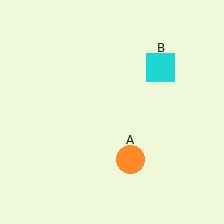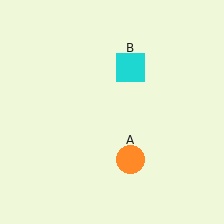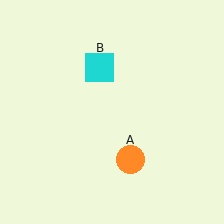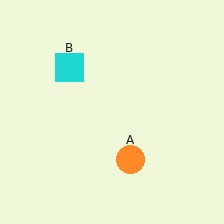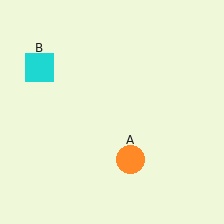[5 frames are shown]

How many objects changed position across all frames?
1 object changed position: cyan square (object B).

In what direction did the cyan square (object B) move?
The cyan square (object B) moved left.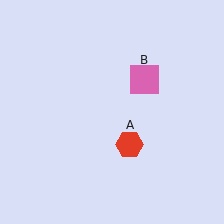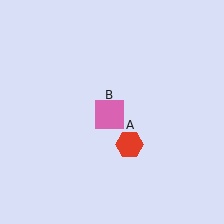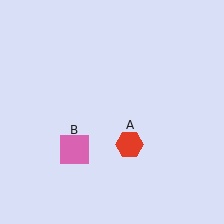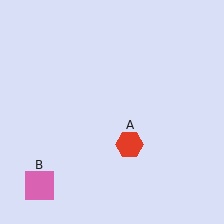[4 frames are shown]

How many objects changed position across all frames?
1 object changed position: pink square (object B).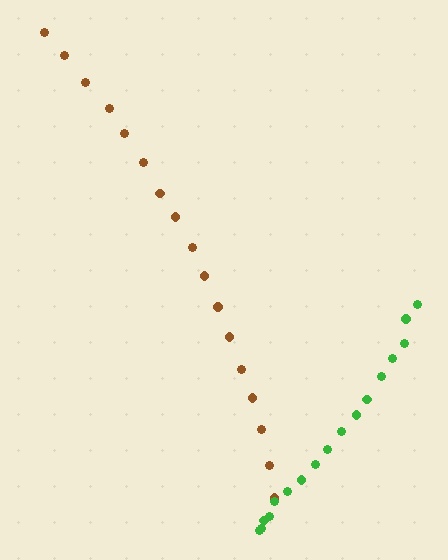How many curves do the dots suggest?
There are 2 distinct paths.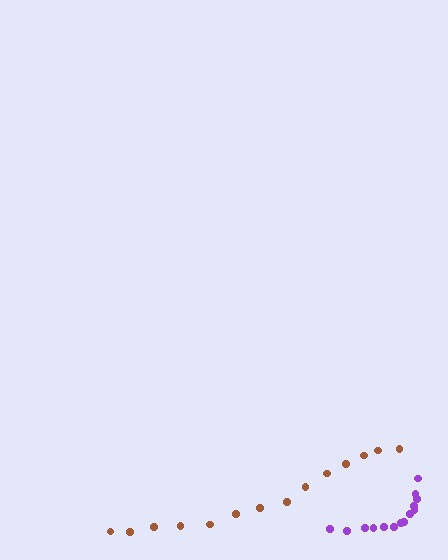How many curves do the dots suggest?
There are 2 distinct paths.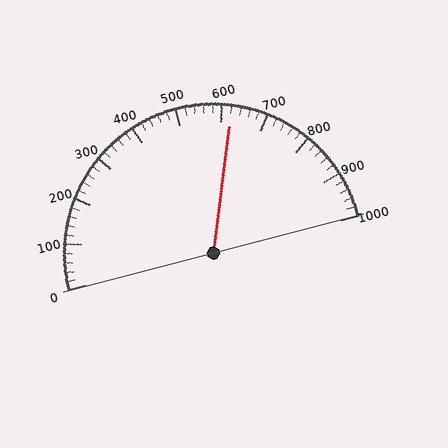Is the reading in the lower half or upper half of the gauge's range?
The reading is in the upper half of the range (0 to 1000).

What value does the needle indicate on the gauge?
The needle indicates approximately 620.